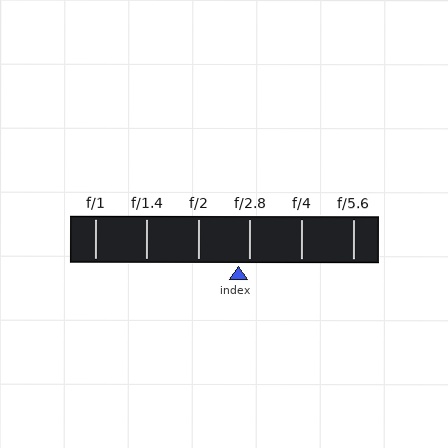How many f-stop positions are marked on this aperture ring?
There are 6 f-stop positions marked.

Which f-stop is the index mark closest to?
The index mark is closest to f/2.8.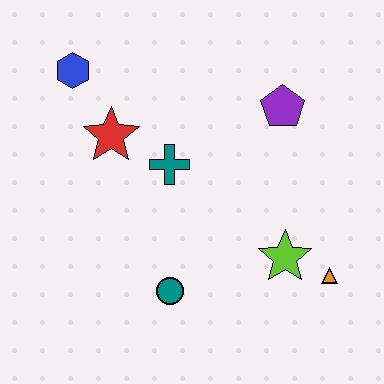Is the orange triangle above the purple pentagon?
No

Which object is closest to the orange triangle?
The lime star is closest to the orange triangle.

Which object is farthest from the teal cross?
The orange triangle is farthest from the teal cross.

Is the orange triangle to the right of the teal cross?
Yes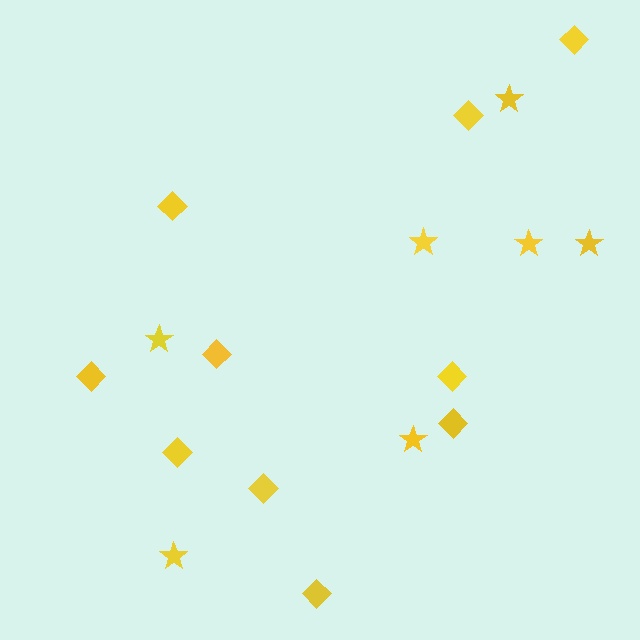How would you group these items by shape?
There are 2 groups: one group of diamonds (10) and one group of stars (7).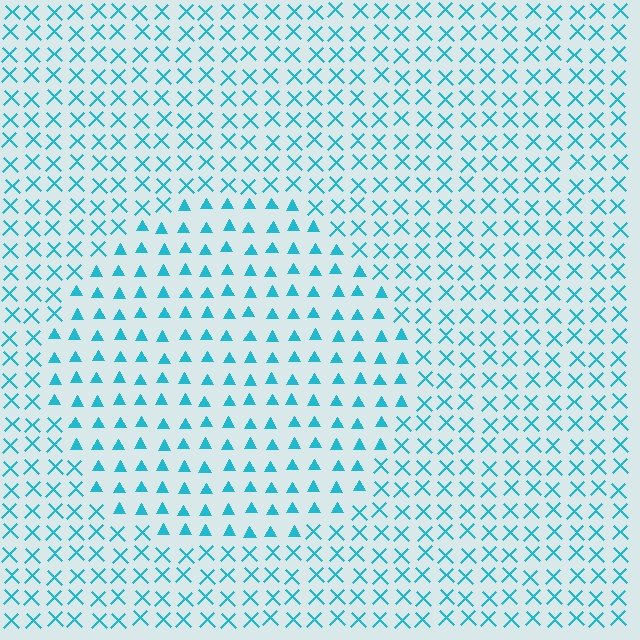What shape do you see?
I see a circle.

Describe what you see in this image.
The image is filled with small cyan elements arranged in a uniform grid. A circle-shaped region contains triangles, while the surrounding area contains X marks. The boundary is defined purely by the change in element shape.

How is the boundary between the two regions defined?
The boundary is defined by a change in element shape: triangles inside vs. X marks outside. All elements share the same color and spacing.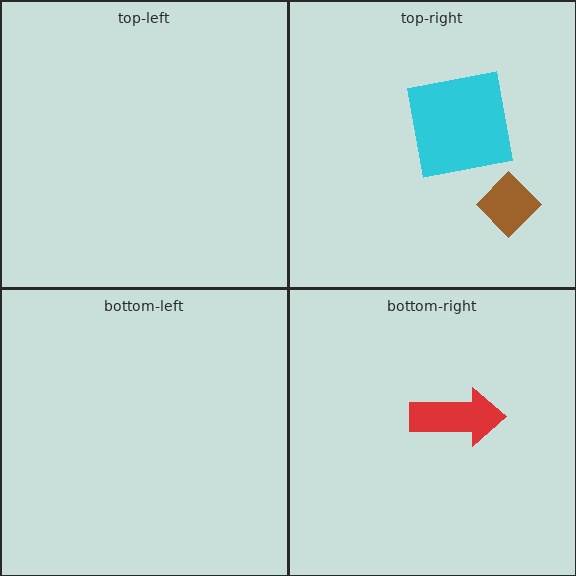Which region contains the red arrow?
The bottom-right region.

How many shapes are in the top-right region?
2.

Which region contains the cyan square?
The top-right region.